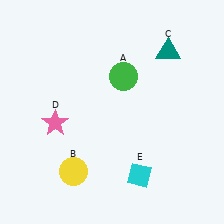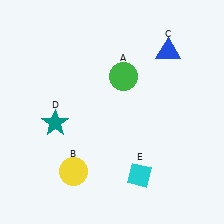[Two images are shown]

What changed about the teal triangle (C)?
In Image 1, C is teal. In Image 2, it changed to blue.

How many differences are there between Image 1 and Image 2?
There are 2 differences between the two images.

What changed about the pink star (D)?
In Image 1, D is pink. In Image 2, it changed to teal.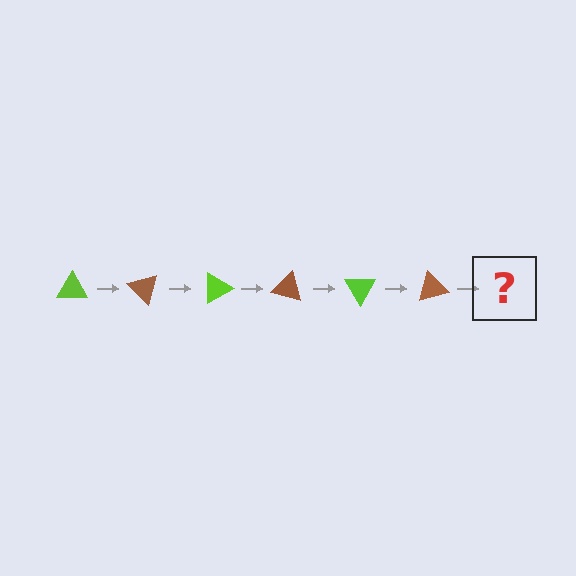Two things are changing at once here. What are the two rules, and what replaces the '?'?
The two rules are that it rotates 45 degrees each step and the color cycles through lime and brown. The '?' should be a lime triangle, rotated 270 degrees from the start.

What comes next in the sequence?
The next element should be a lime triangle, rotated 270 degrees from the start.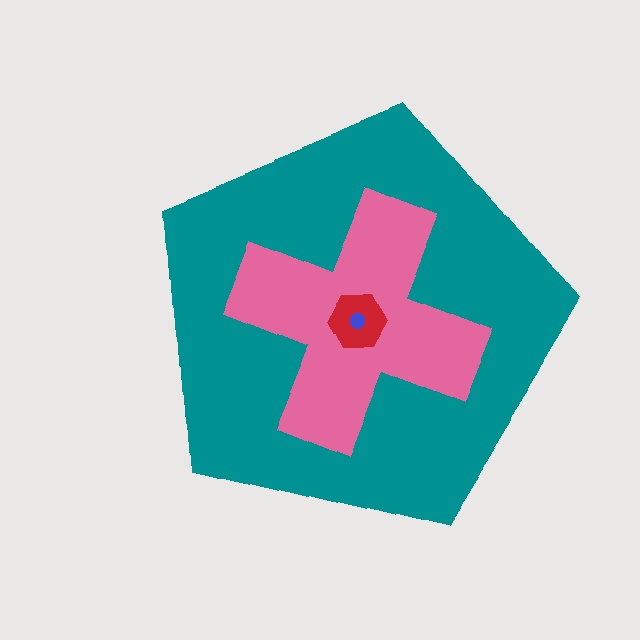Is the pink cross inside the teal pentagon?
Yes.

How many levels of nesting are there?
4.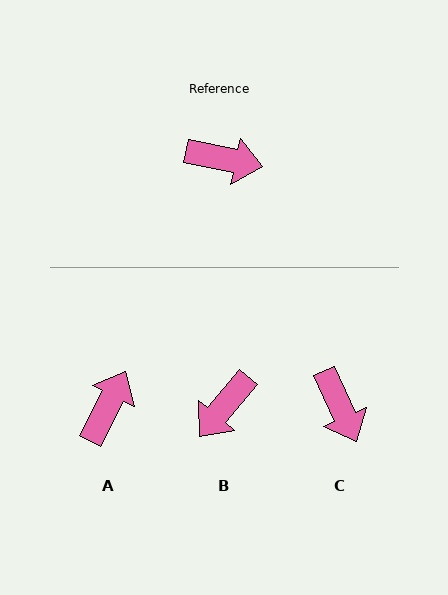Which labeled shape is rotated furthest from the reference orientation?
B, about 118 degrees away.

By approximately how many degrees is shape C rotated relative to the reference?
Approximately 54 degrees clockwise.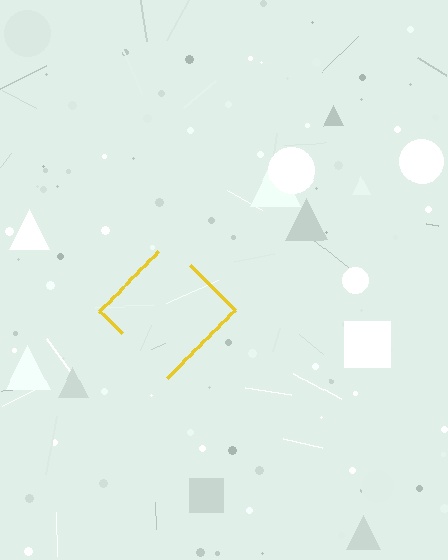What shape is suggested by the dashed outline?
The dashed outline suggests a diamond.